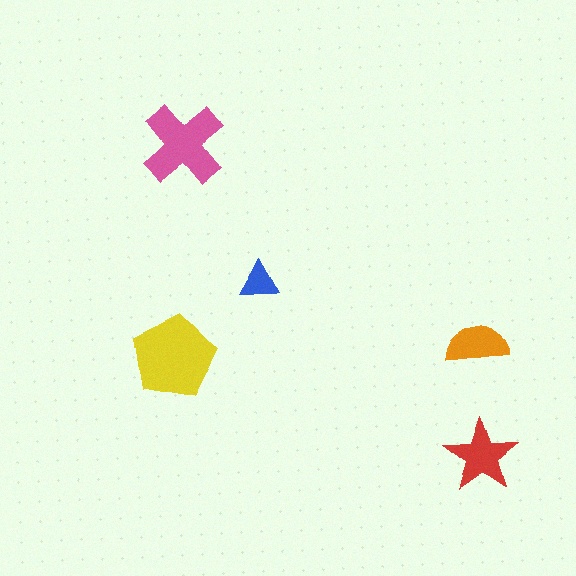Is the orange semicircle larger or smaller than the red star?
Smaller.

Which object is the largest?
The yellow pentagon.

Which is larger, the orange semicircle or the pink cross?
The pink cross.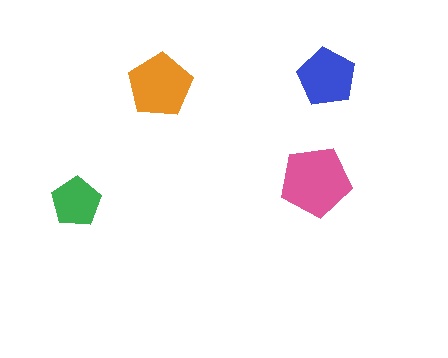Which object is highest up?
The blue pentagon is topmost.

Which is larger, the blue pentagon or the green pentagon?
The blue one.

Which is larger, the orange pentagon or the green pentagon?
The orange one.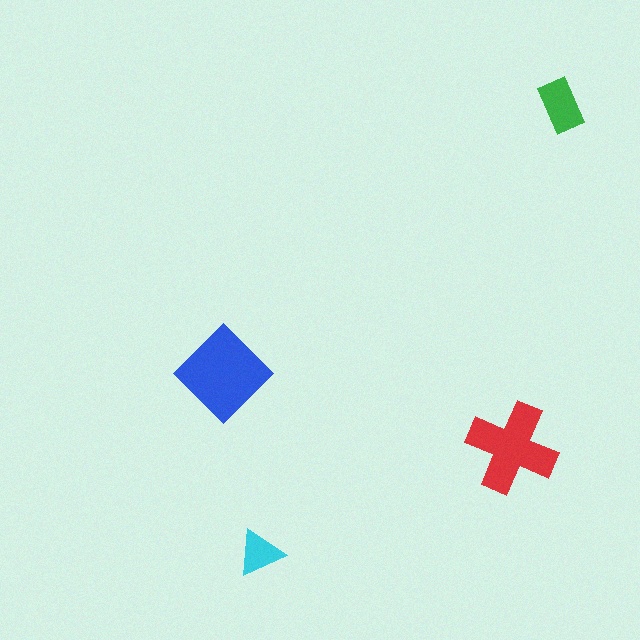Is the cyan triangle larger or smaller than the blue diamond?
Smaller.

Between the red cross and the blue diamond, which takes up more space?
The blue diamond.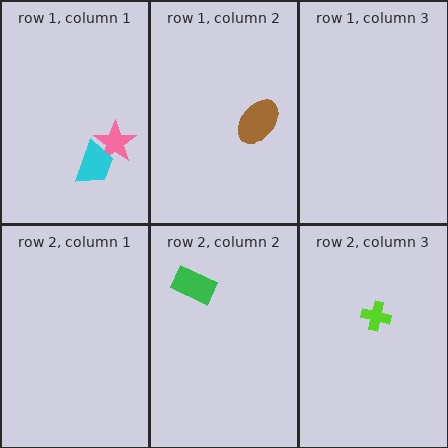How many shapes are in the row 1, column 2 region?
1.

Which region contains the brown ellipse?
The row 1, column 2 region.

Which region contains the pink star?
The row 1, column 1 region.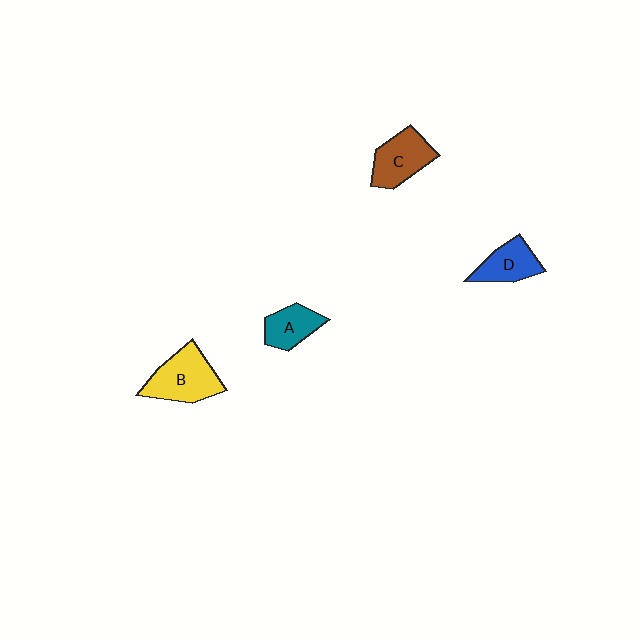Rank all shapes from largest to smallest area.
From largest to smallest: B (yellow), C (brown), D (blue), A (teal).